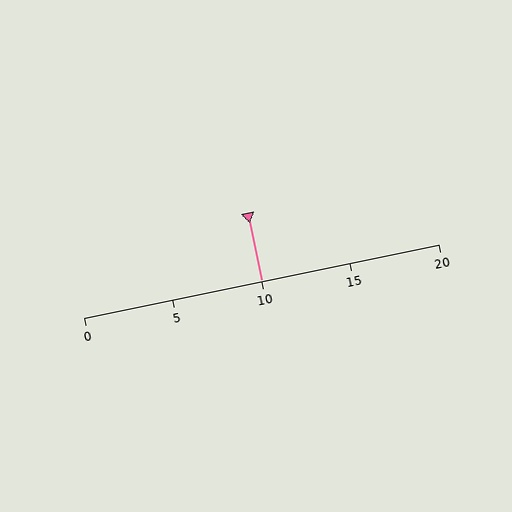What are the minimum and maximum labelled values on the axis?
The axis runs from 0 to 20.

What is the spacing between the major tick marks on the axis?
The major ticks are spaced 5 apart.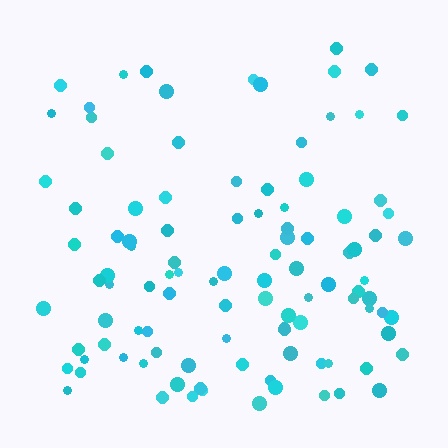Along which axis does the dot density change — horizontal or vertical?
Vertical.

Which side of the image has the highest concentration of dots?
The bottom.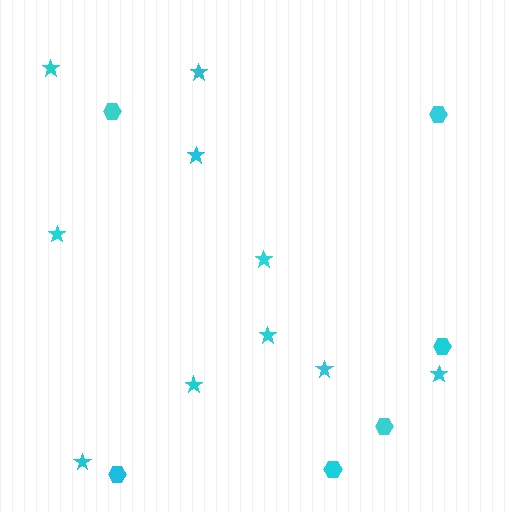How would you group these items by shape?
There are 2 groups: one group of hexagons (6) and one group of stars (10).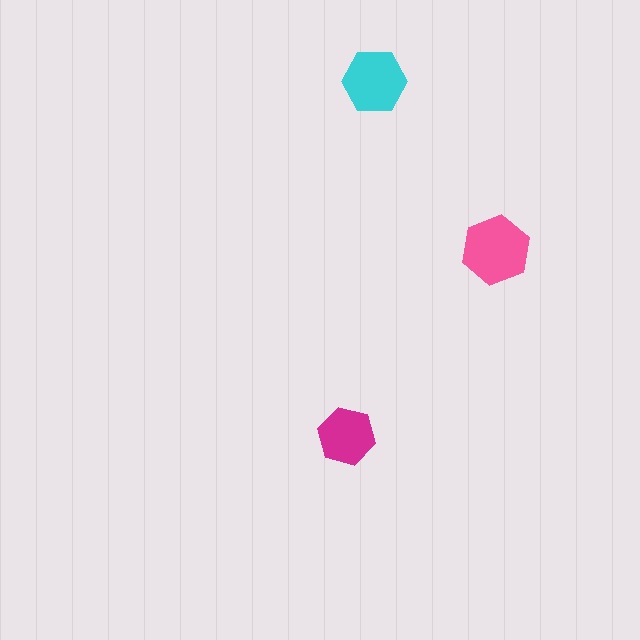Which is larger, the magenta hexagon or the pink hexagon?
The pink one.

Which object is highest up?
The cyan hexagon is topmost.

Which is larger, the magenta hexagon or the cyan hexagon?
The cyan one.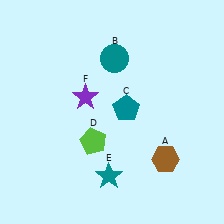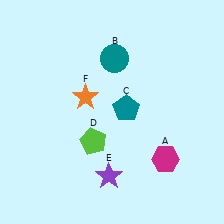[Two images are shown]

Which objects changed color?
A changed from brown to magenta. E changed from teal to purple. F changed from purple to orange.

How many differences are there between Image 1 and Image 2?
There are 3 differences between the two images.